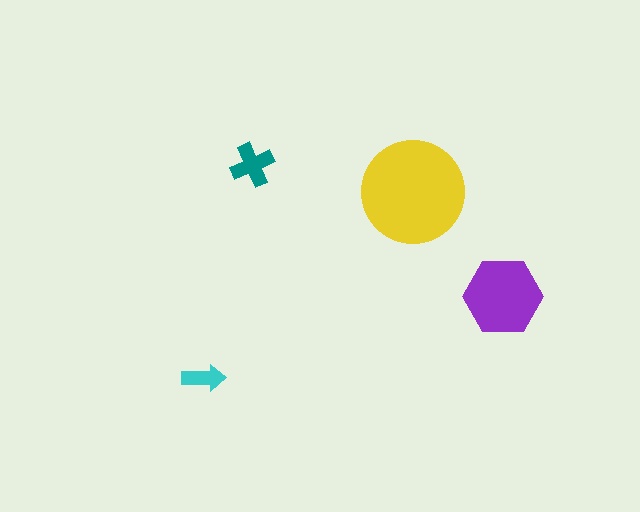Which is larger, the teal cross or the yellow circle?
The yellow circle.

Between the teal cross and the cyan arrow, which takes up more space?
The teal cross.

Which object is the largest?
The yellow circle.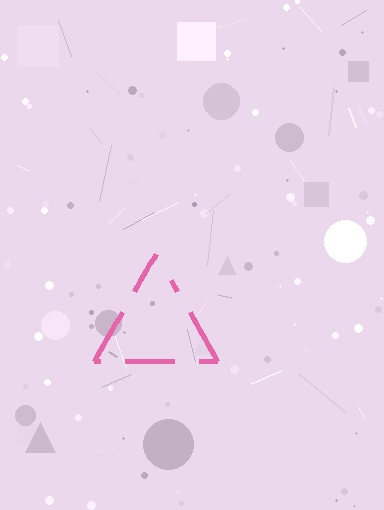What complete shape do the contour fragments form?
The contour fragments form a triangle.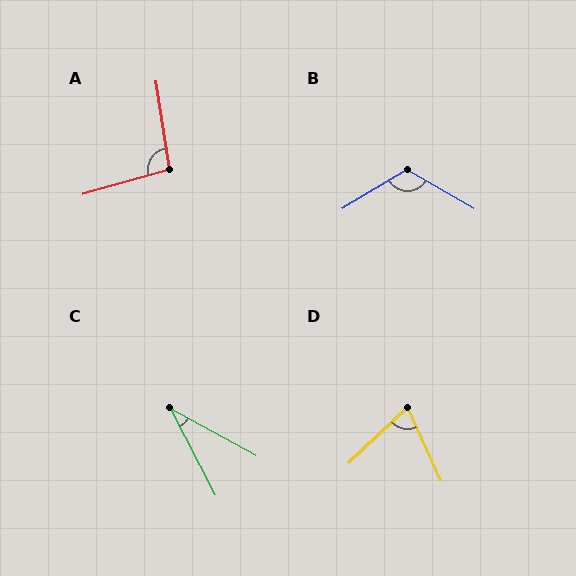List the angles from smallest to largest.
C (34°), D (71°), A (97°), B (119°).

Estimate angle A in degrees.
Approximately 97 degrees.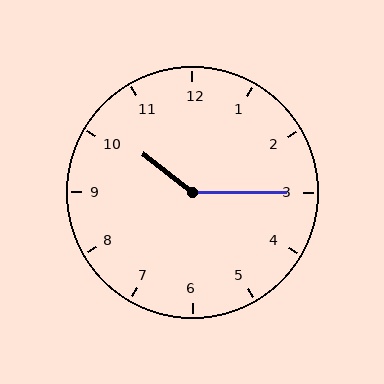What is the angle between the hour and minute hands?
Approximately 142 degrees.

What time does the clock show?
10:15.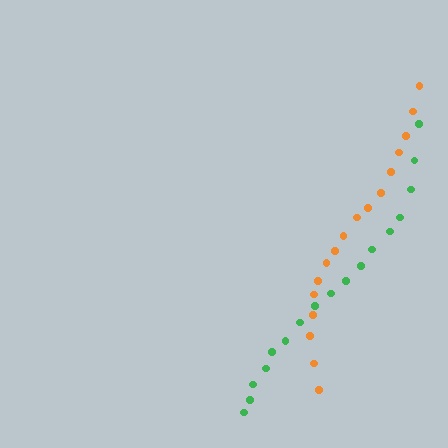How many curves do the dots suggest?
There are 2 distinct paths.